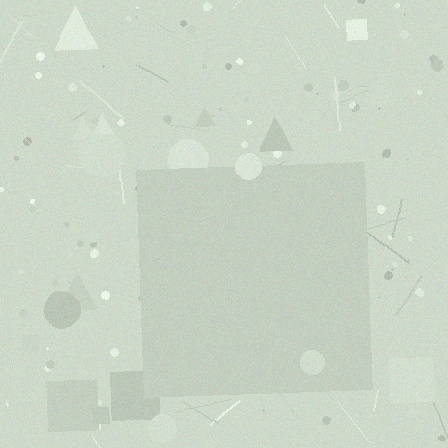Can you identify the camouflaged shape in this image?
The camouflaged shape is a square.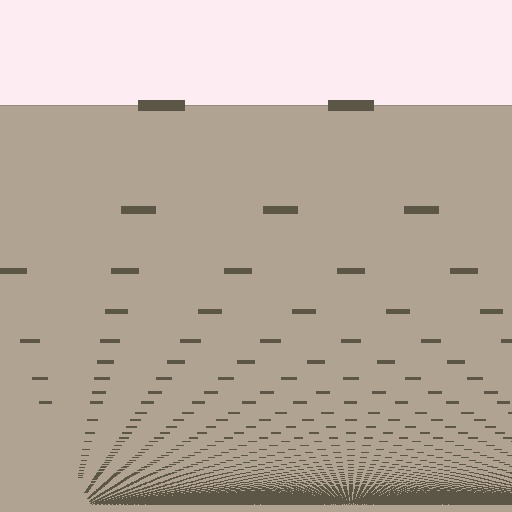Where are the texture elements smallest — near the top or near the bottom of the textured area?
Near the bottom.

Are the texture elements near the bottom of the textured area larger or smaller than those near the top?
Smaller. The gradient is inverted — elements near the bottom are smaller and denser.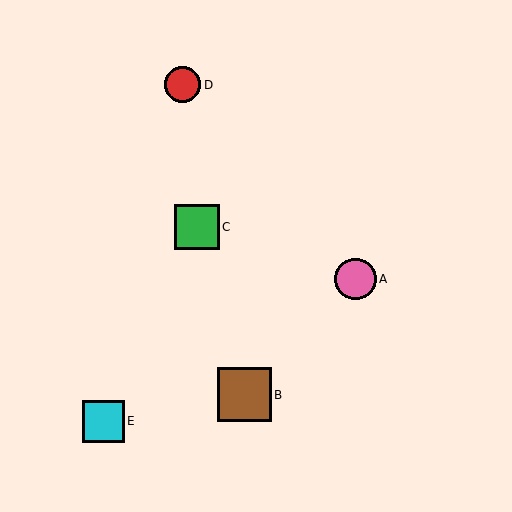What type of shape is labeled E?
Shape E is a cyan square.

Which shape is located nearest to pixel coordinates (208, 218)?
The green square (labeled C) at (197, 227) is nearest to that location.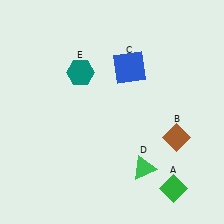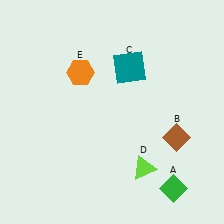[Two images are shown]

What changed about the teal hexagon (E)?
In Image 1, E is teal. In Image 2, it changed to orange.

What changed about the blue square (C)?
In Image 1, C is blue. In Image 2, it changed to teal.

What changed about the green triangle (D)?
In Image 1, D is green. In Image 2, it changed to lime.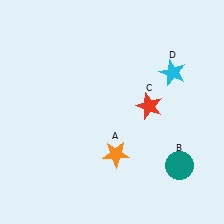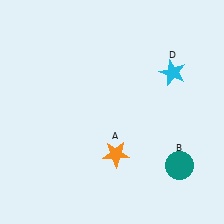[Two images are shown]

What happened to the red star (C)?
The red star (C) was removed in Image 2. It was in the top-right area of Image 1.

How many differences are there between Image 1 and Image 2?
There is 1 difference between the two images.